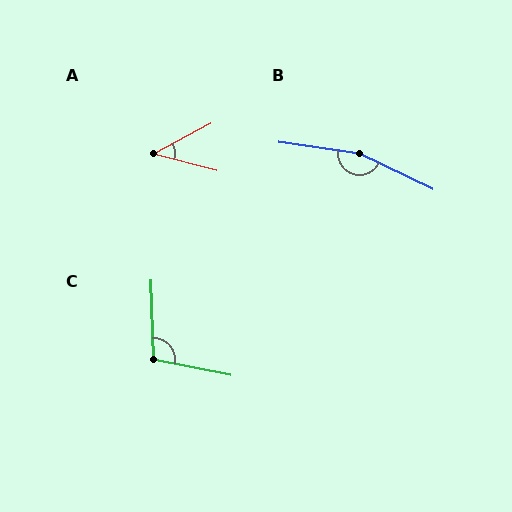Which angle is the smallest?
A, at approximately 42 degrees.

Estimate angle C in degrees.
Approximately 103 degrees.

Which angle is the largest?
B, at approximately 162 degrees.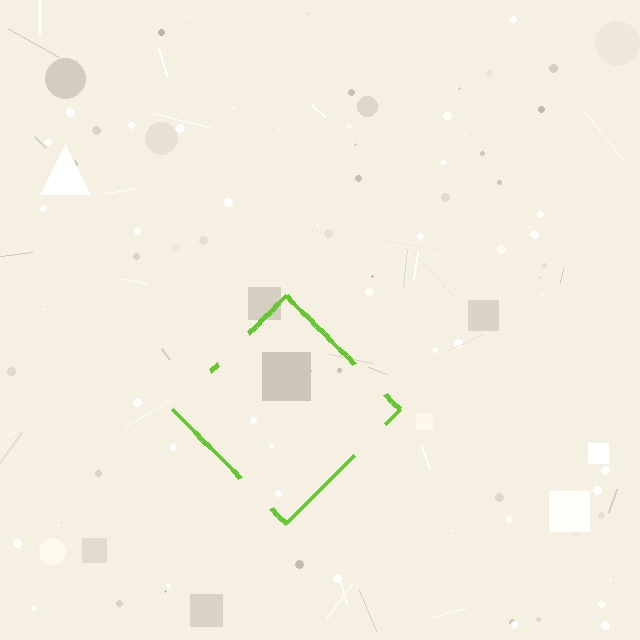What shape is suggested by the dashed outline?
The dashed outline suggests a diamond.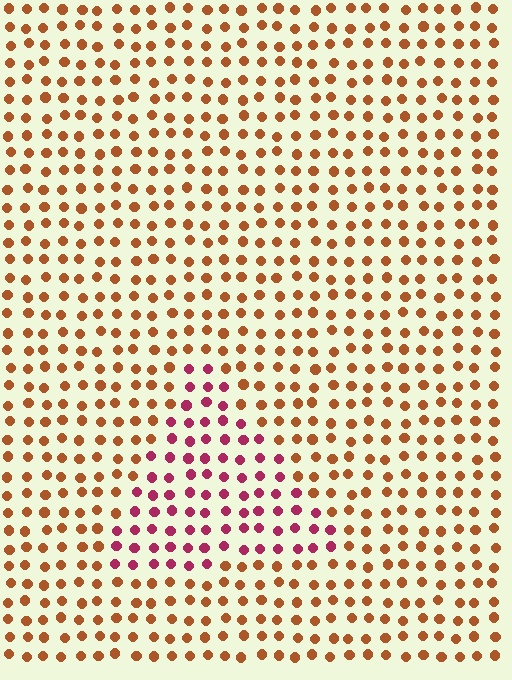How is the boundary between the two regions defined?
The boundary is defined purely by a slight shift in hue (about 46 degrees). Spacing, size, and orientation are identical on both sides.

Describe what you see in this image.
The image is filled with small brown elements in a uniform arrangement. A triangle-shaped region is visible where the elements are tinted to a slightly different hue, forming a subtle color boundary.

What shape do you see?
I see a triangle.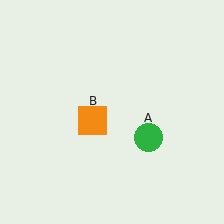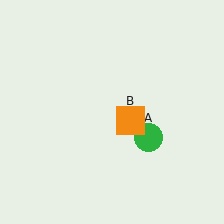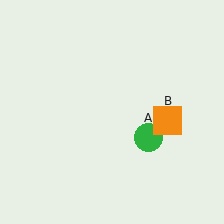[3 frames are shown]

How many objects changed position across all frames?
1 object changed position: orange square (object B).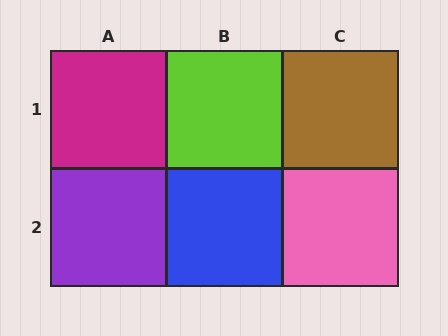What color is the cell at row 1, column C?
Brown.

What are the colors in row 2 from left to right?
Purple, blue, pink.